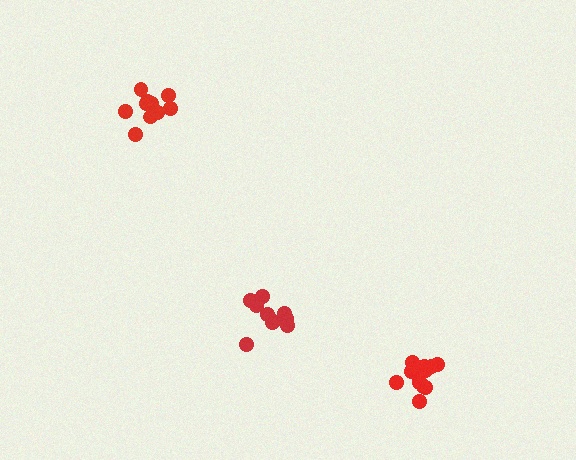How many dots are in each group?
Group 1: 10 dots, Group 2: 10 dots, Group 3: 14 dots (34 total).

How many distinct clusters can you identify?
There are 3 distinct clusters.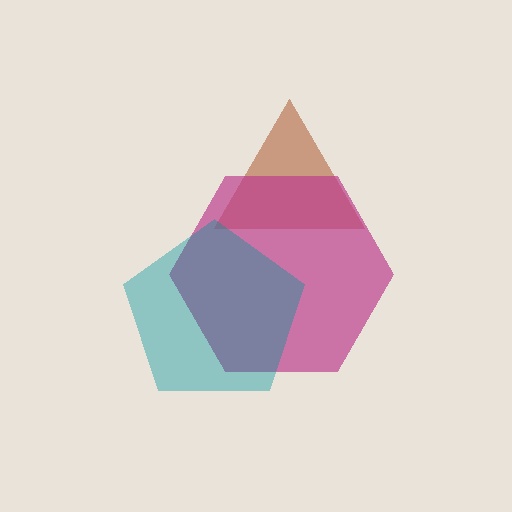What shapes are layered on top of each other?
The layered shapes are: a brown triangle, a magenta hexagon, a teal pentagon.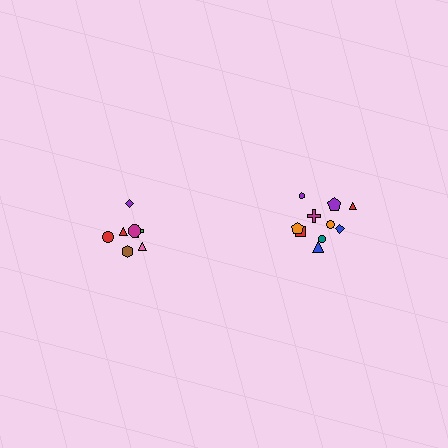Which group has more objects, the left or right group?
The right group.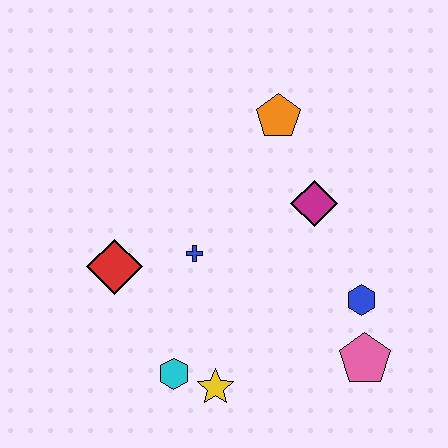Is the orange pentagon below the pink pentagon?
No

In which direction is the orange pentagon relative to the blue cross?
The orange pentagon is above the blue cross.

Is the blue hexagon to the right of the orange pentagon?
Yes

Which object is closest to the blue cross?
The red diamond is closest to the blue cross.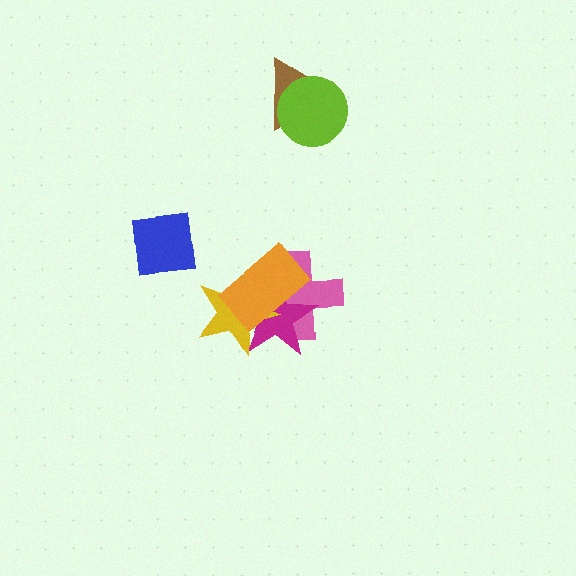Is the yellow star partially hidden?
Yes, it is partially covered by another shape.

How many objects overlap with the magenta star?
3 objects overlap with the magenta star.